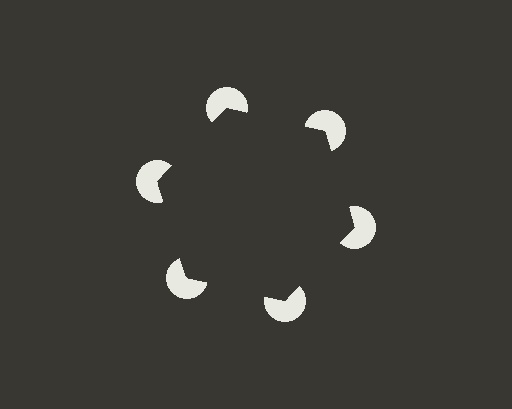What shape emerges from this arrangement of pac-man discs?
An illusory hexagon — its edges are inferred from the aligned wedge cuts in the pac-man discs, not physically drawn.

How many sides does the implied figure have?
6 sides.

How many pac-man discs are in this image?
There are 6 — one at each vertex of the illusory hexagon.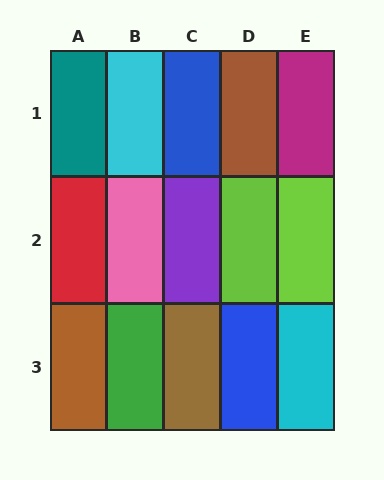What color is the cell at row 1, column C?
Blue.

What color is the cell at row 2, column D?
Lime.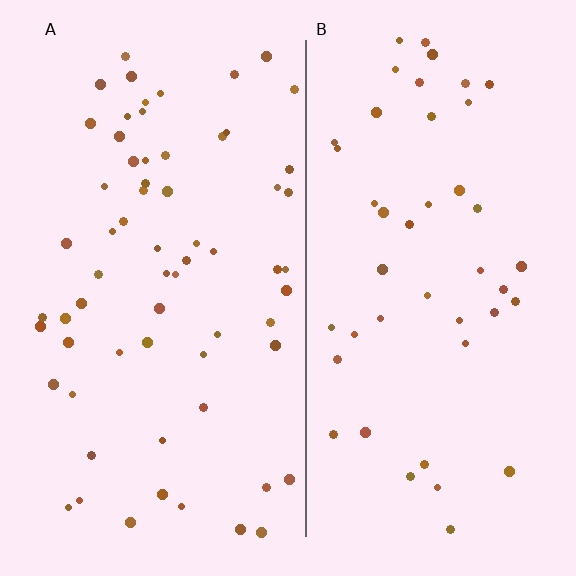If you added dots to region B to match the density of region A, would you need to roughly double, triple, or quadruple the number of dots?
Approximately double.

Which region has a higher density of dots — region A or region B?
A (the left).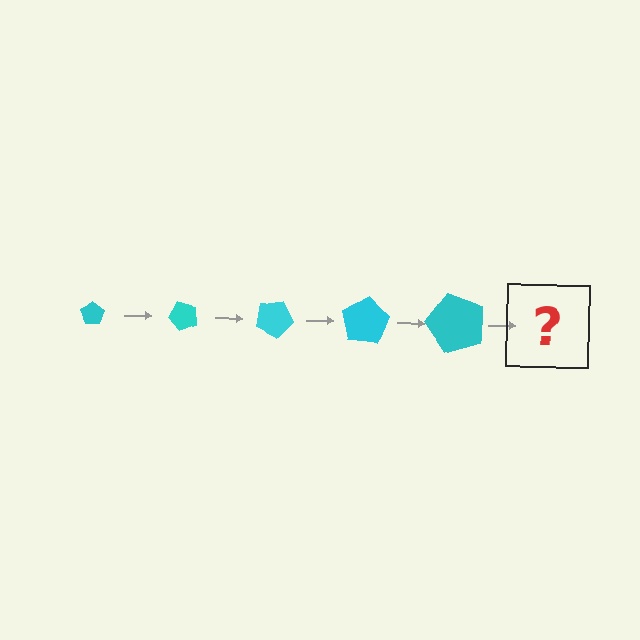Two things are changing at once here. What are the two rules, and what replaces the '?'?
The two rules are that the pentagon grows larger each step and it rotates 50 degrees each step. The '?' should be a pentagon, larger than the previous one and rotated 250 degrees from the start.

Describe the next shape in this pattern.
It should be a pentagon, larger than the previous one and rotated 250 degrees from the start.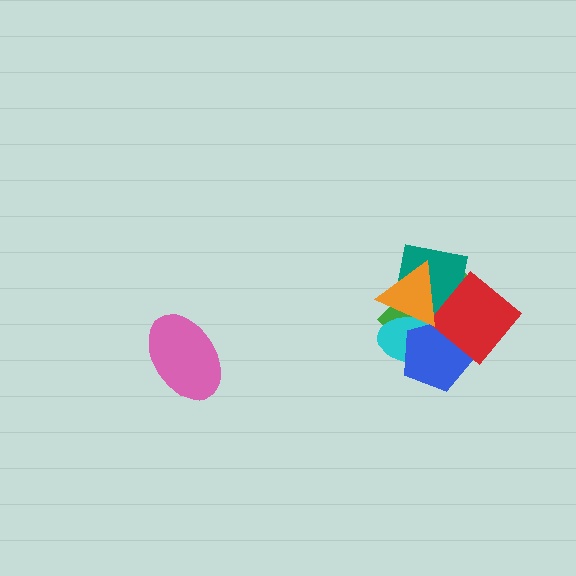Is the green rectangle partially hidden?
Yes, it is partially covered by another shape.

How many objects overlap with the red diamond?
5 objects overlap with the red diamond.